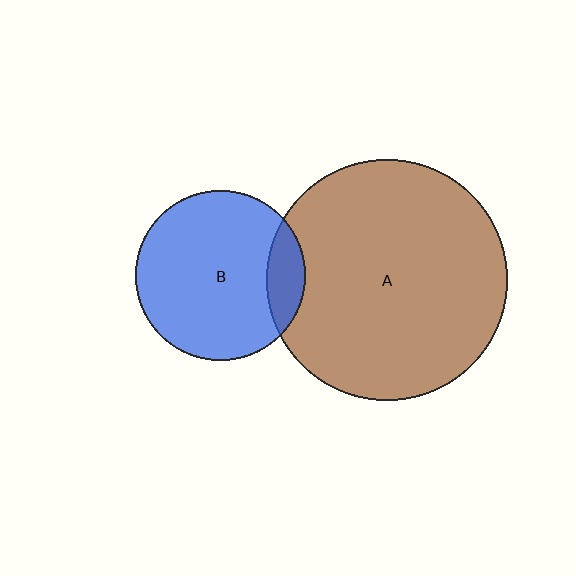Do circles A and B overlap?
Yes.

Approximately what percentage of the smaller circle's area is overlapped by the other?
Approximately 15%.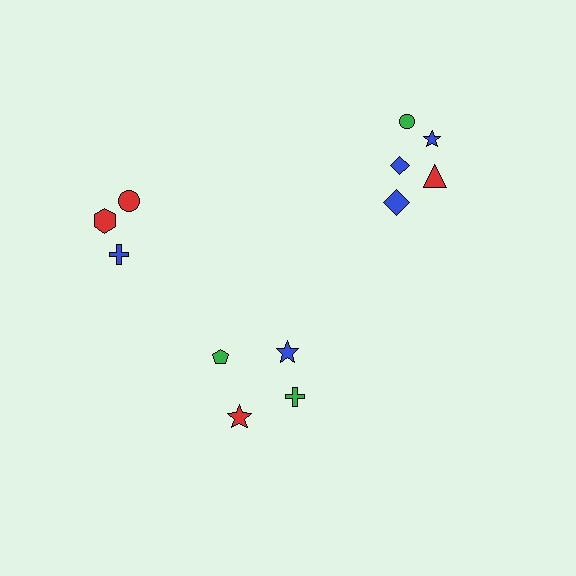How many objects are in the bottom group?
There are 4 objects.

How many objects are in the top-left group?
There are 3 objects.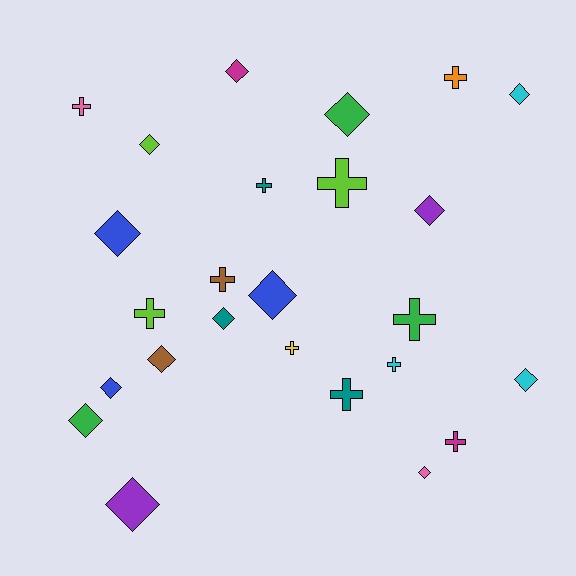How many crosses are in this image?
There are 11 crosses.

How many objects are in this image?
There are 25 objects.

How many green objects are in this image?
There are 3 green objects.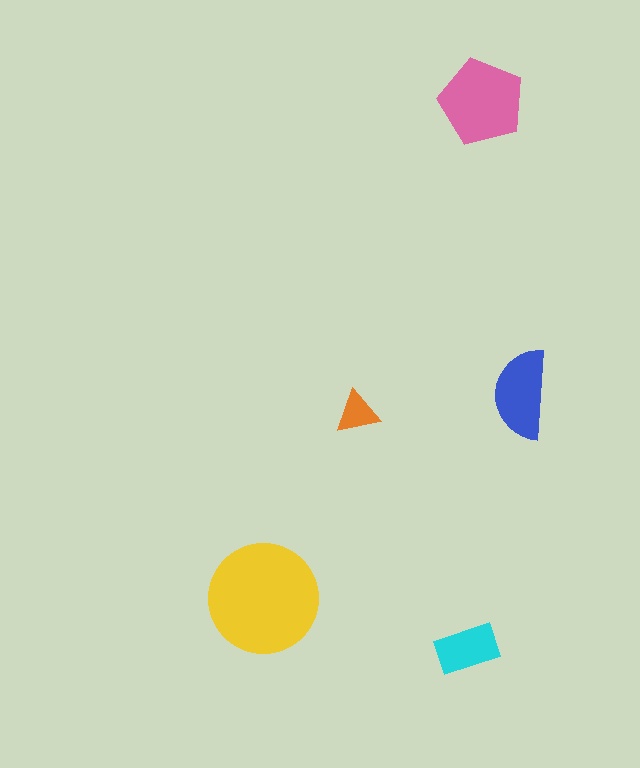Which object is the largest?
The yellow circle.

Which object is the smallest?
The orange triangle.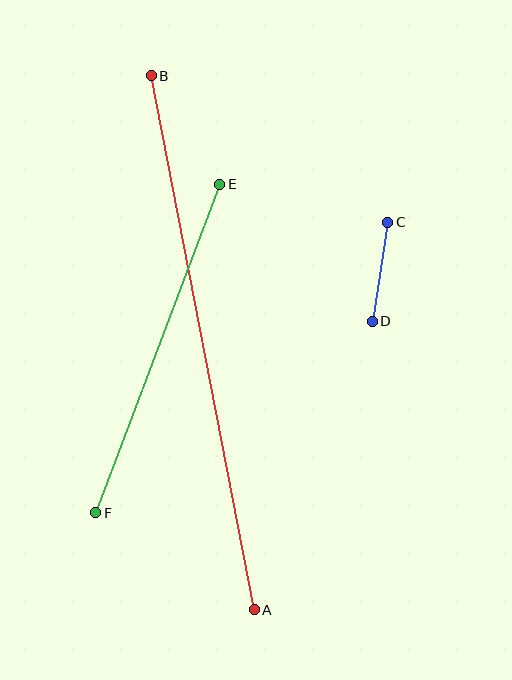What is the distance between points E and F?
The distance is approximately 351 pixels.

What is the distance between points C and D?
The distance is approximately 100 pixels.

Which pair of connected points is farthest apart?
Points A and B are farthest apart.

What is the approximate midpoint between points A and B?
The midpoint is at approximately (203, 343) pixels.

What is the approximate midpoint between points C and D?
The midpoint is at approximately (380, 272) pixels.